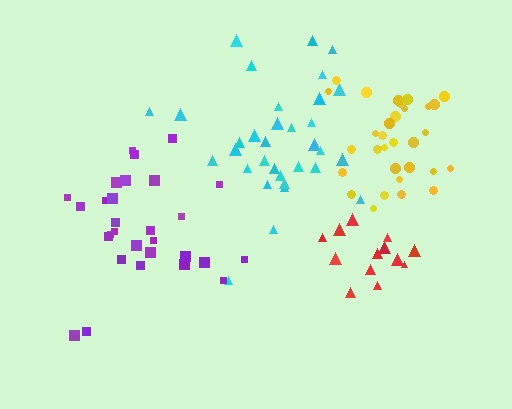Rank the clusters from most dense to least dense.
yellow, red, purple, cyan.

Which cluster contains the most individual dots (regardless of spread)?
Cyan (33).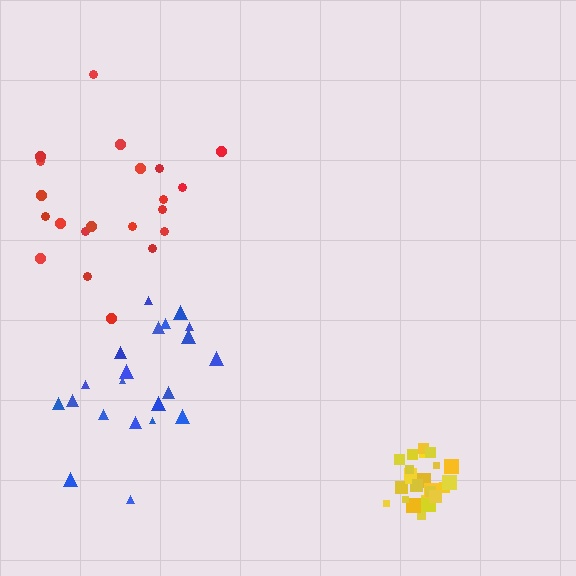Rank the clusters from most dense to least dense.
yellow, blue, red.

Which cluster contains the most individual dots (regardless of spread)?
Yellow (25).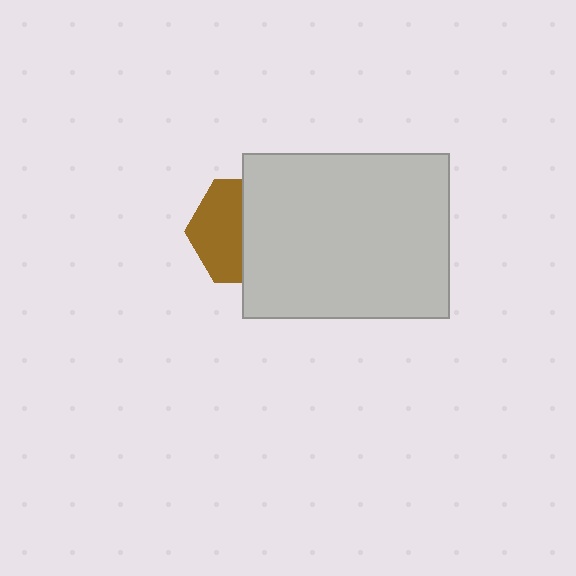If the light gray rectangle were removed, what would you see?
You would see the complete brown hexagon.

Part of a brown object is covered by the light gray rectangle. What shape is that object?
It is a hexagon.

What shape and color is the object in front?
The object in front is a light gray rectangle.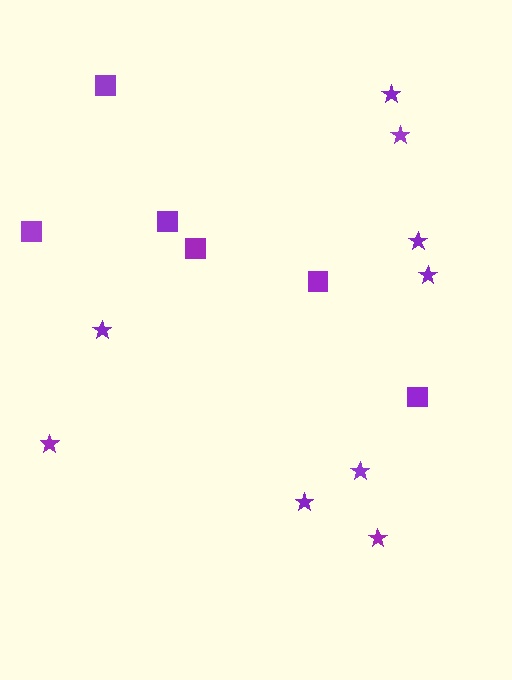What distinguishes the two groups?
There are 2 groups: one group of stars (9) and one group of squares (6).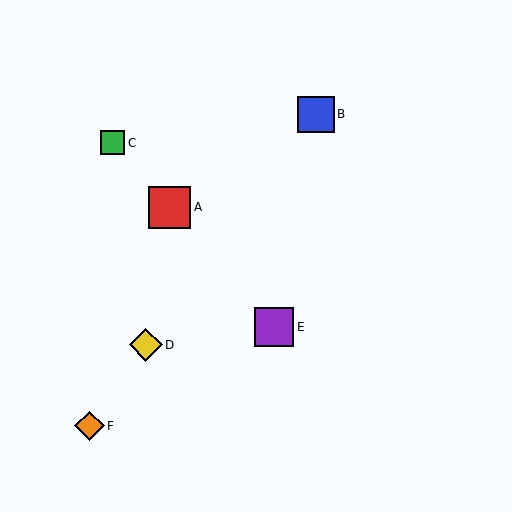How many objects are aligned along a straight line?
3 objects (A, C, E) are aligned along a straight line.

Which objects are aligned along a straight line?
Objects A, C, E are aligned along a straight line.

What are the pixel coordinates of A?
Object A is at (170, 207).